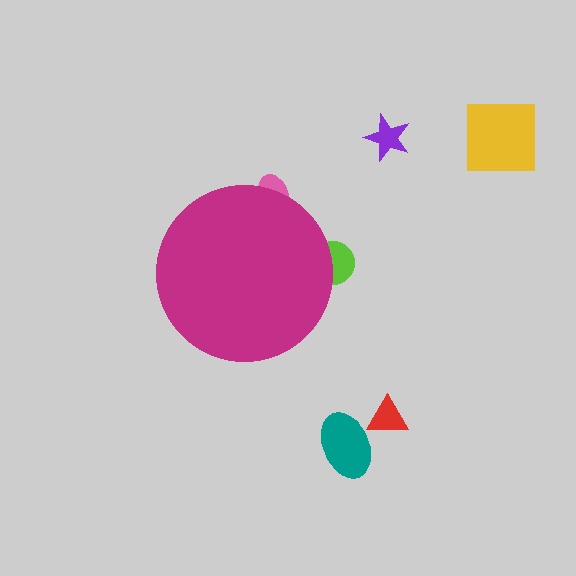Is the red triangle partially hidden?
No, the red triangle is fully visible.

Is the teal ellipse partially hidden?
No, the teal ellipse is fully visible.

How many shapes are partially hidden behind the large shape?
2 shapes are partially hidden.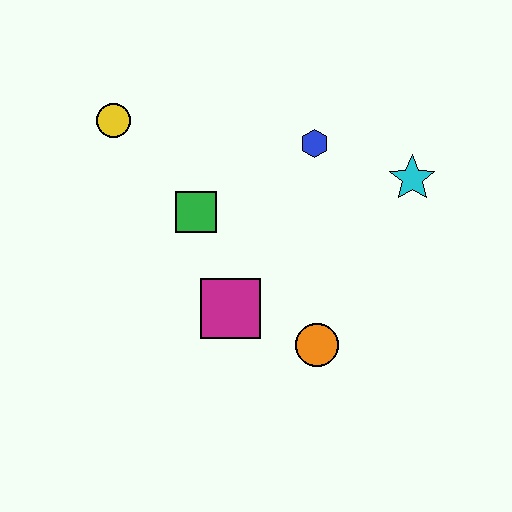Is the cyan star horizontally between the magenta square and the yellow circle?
No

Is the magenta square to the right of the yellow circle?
Yes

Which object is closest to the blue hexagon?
The cyan star is closest to the blue hexagon.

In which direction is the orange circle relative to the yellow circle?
The orange circle is below the yellow circle.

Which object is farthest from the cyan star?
The yellow circle is farthest from the cyan star.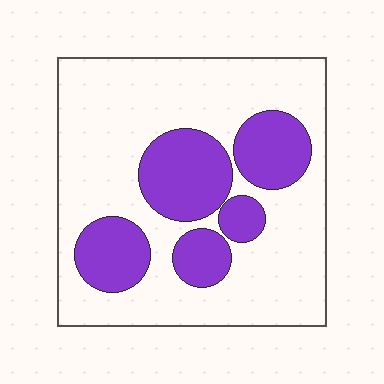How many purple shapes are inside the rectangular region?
5.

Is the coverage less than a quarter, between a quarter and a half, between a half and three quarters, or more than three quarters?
Between a quarter and a half.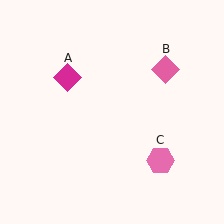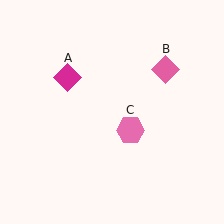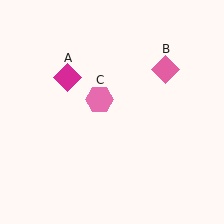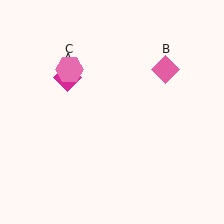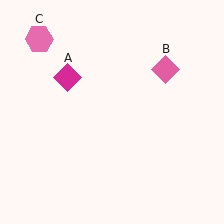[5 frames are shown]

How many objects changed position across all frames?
1 object changed position: pink hexagon (object C).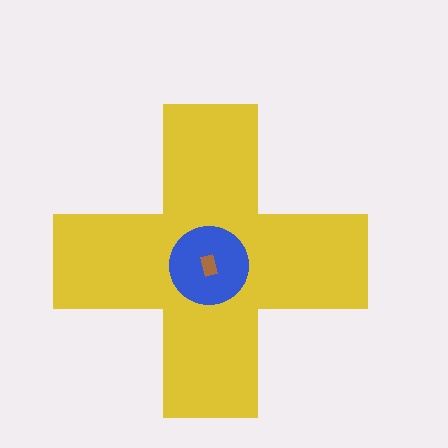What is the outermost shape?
The yellow cross.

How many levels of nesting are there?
3.